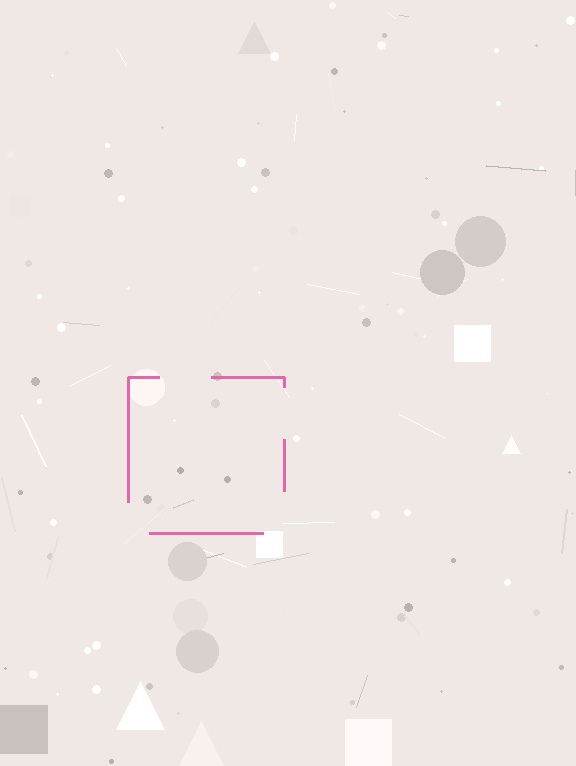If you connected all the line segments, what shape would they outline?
They would outline a square.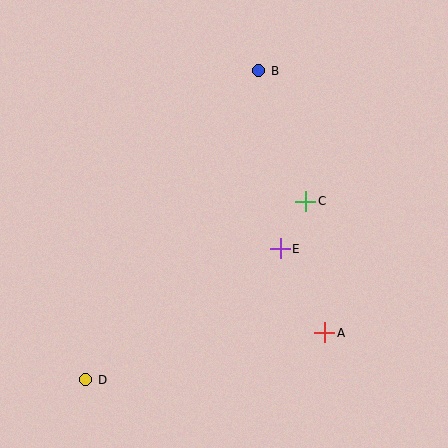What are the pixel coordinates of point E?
Point E is at (280, 249).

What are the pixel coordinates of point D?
Point D is at (86, 380).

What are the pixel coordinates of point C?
Point C is at (306, 201).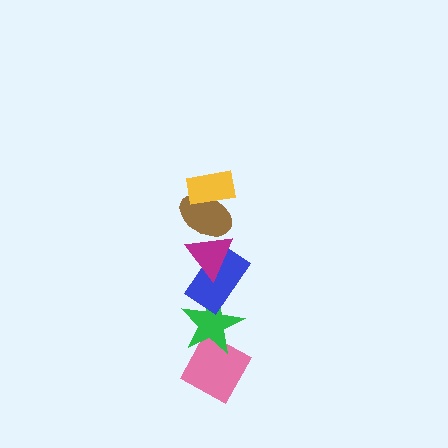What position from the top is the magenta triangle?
The magenta triangle is 3rd from the top.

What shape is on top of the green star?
The blue rectangle is on top of the green star.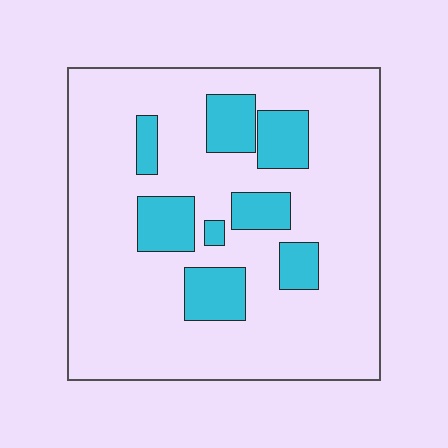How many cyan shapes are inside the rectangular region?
8.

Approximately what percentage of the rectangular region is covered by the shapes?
Approximately 20%.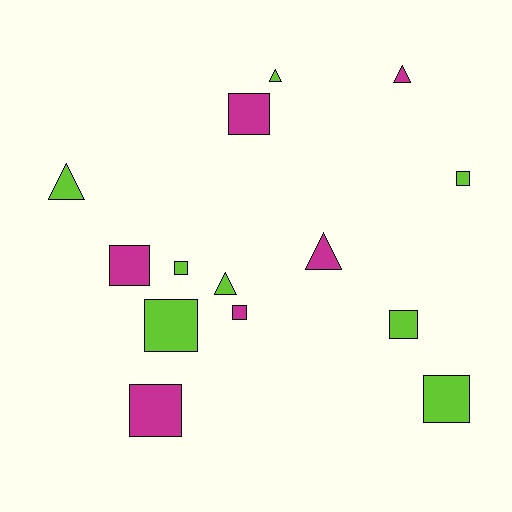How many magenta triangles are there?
There are 2 magenta triangles.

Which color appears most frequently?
Lime, with 8 objects.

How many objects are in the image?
There are 14 objects.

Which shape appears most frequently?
Square, with 9 objects.